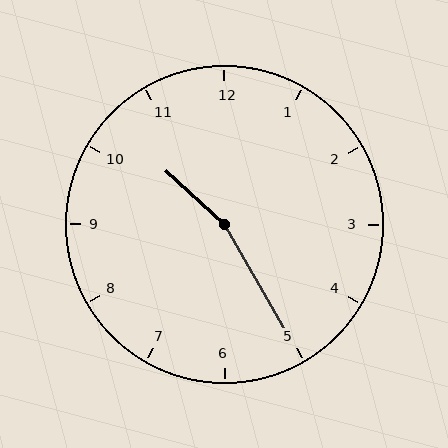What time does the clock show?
10:25.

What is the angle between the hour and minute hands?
Approximately 162 degrees.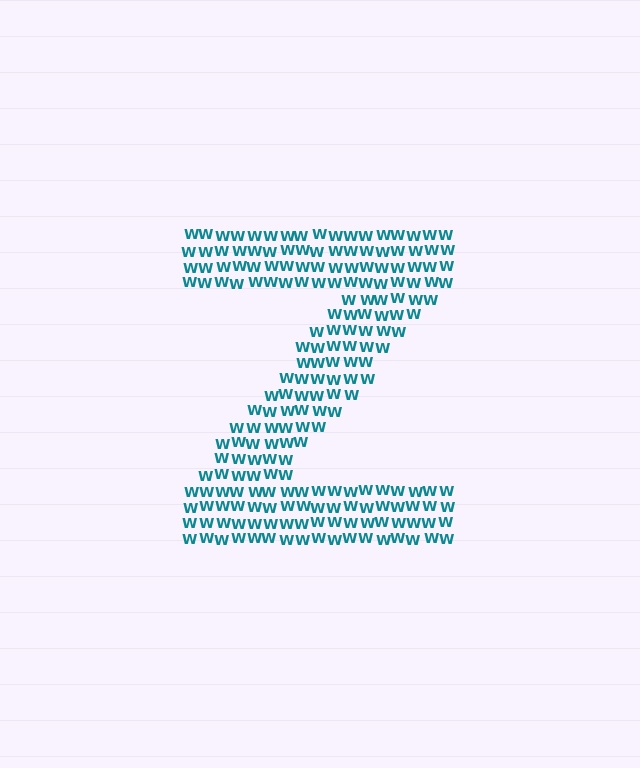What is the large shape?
The large shape is the letter Z.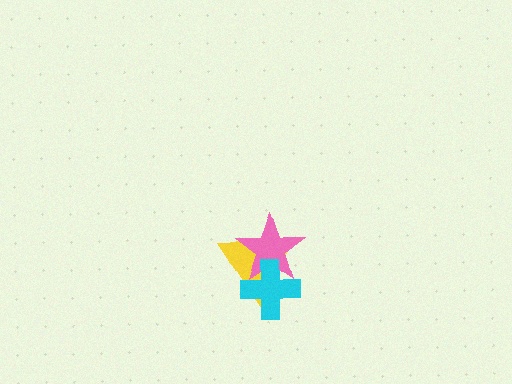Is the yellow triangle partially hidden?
Yes, it is partially covered by another shape.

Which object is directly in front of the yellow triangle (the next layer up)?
The pink star is directly in front of the yellow triangle.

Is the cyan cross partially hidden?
No, no other shape covers it.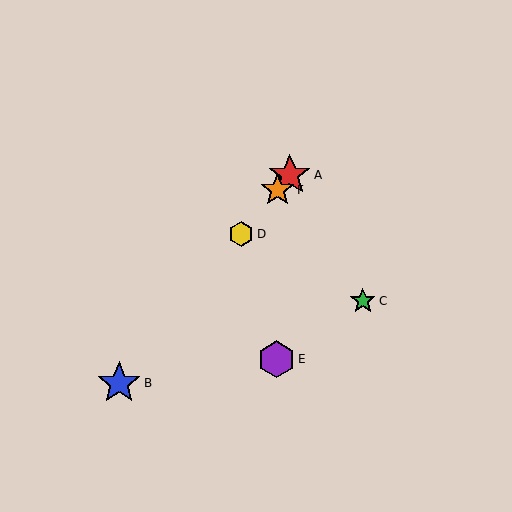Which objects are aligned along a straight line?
Objects A, B, D, F are aligned along a straight line.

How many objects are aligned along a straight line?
4 objects (A, B, D, F) are aligned along a straight line.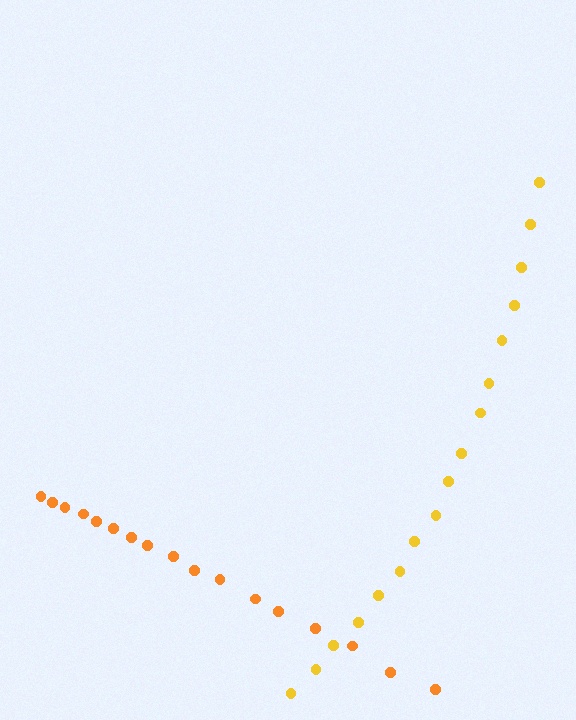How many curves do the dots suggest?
There are 2 distinct paths.